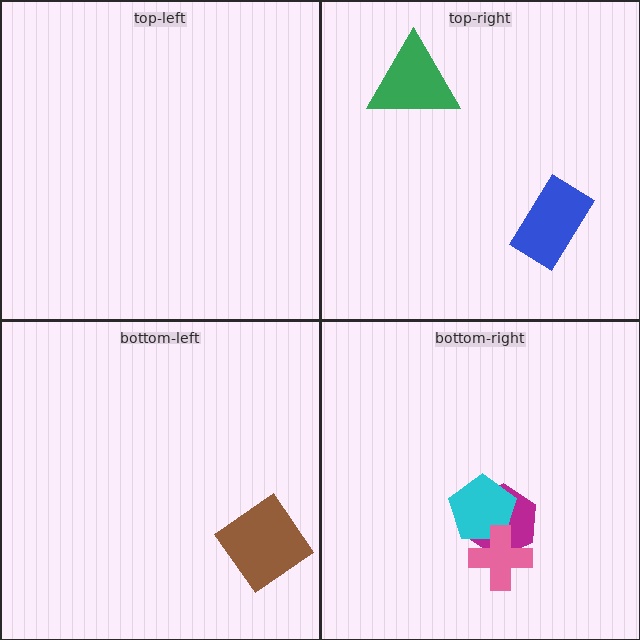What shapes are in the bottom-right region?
The magenta hexagon, the cyan pentagon, the pink cross.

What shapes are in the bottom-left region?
The brown diamond.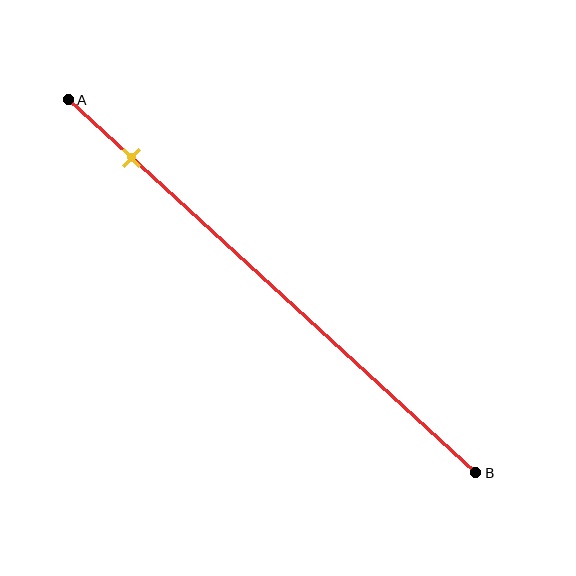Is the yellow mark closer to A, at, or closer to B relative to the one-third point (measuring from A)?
The yellow mark is closer to point A than the one-third point of segment AB.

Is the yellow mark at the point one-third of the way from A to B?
No, the mark is at about 15% from A, not at the 33% one-third point.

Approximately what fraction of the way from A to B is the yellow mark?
The yellow mark is approximately 15% of the way from A to B.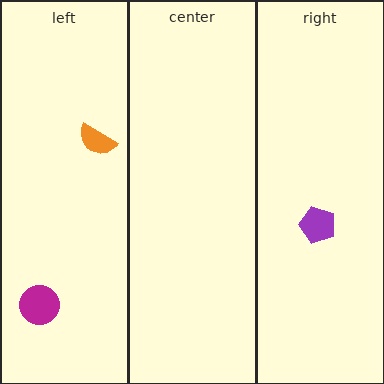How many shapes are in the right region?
1.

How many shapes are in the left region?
2.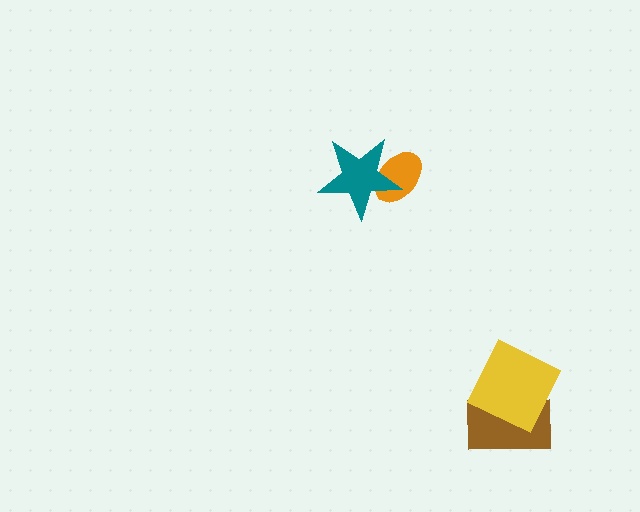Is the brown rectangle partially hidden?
Yes, it is partially covered by another shape.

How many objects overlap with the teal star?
1 object overlaps with the teal star.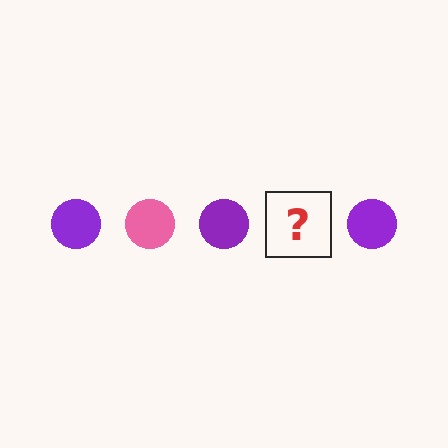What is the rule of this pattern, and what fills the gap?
The rule is that the pattern cycles through purple, pink circles. The gap should be filled with a pink circle.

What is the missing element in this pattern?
The missing element is a pink circle.